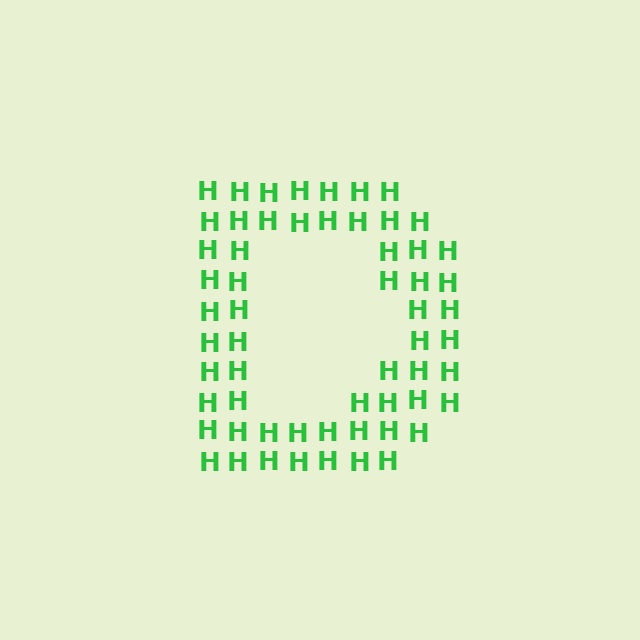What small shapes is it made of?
It is made of small letter H's.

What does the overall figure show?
The overall figure shows the letter D.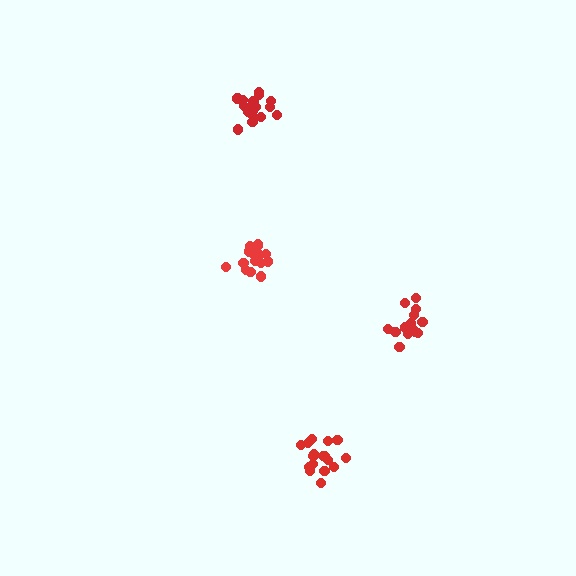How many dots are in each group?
Group 1: 17 dots, Group 2: 17 dots, Group 3: 17 dots, Group 4: 15 dots (66 total).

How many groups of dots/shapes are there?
There are 4 groups.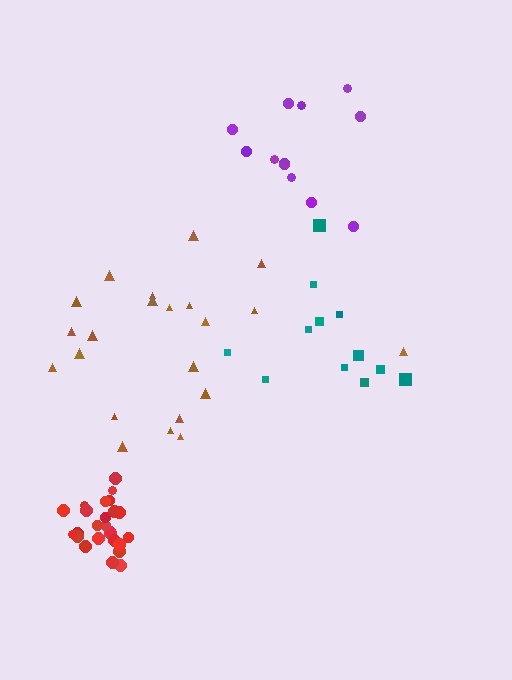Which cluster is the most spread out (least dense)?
Brown.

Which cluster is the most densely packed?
Red.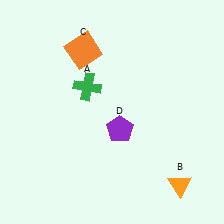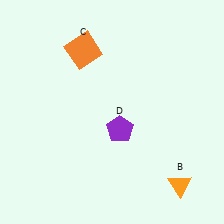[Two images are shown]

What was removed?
The green cross (A) was removed in Image 2.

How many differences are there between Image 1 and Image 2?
There is 1 difference between the two images.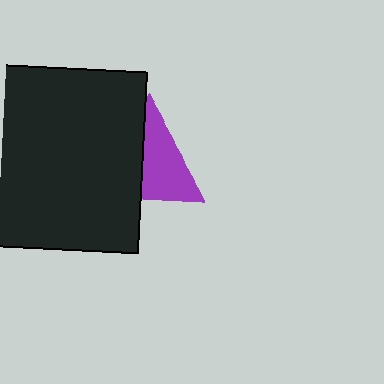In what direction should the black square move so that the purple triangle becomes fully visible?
The black square should move left. That is the shortest direction to clear the overlap and leave the purple triangle fully visible.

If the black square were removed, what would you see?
You would see the complete purple triangle.